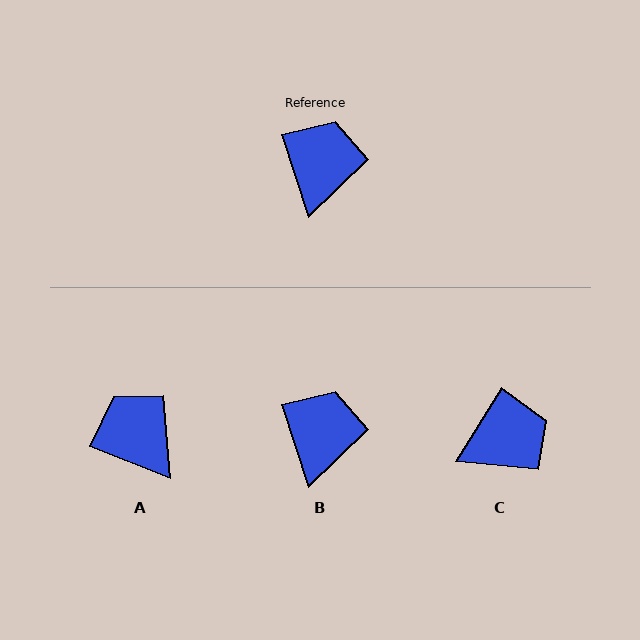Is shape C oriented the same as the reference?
No, it is off by about 49 degrees.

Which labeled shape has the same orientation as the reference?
B.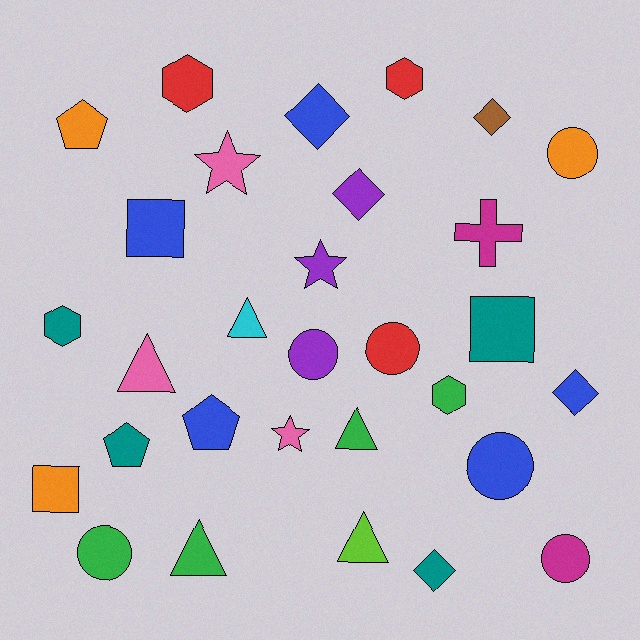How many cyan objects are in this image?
There is 1 cyan object.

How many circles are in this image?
There are 6 circles.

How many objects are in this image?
There are 30 objects.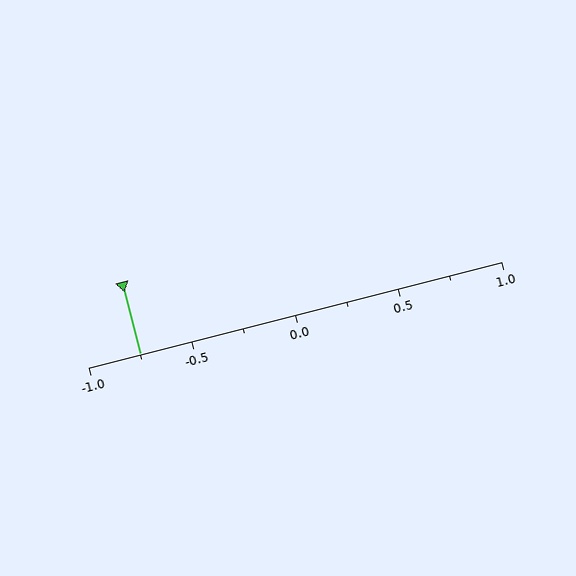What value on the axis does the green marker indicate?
The marker indicates approximately -0.75.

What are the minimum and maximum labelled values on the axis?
The axis runs from -1.0 to 1.0.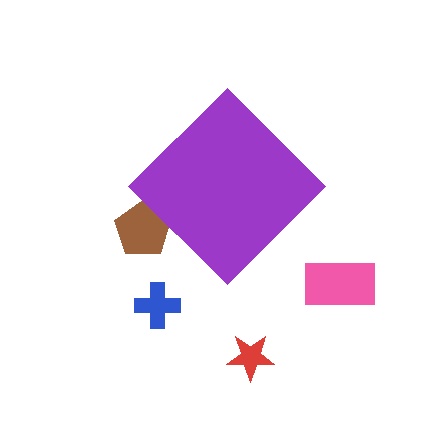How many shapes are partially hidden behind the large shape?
1 shape is partially hidden.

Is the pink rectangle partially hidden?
No, the pink rectangle is fully visible.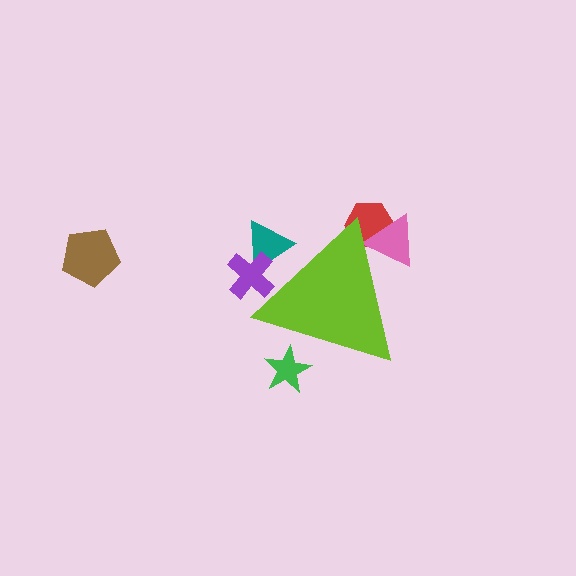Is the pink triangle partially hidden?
Yes, the pink triangle is partially hidden behind the lime triangle.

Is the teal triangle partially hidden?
Yes, the teal triangle is partially hidden behind the lime triangle.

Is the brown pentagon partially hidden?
No, the brown pentagon is fully visible.